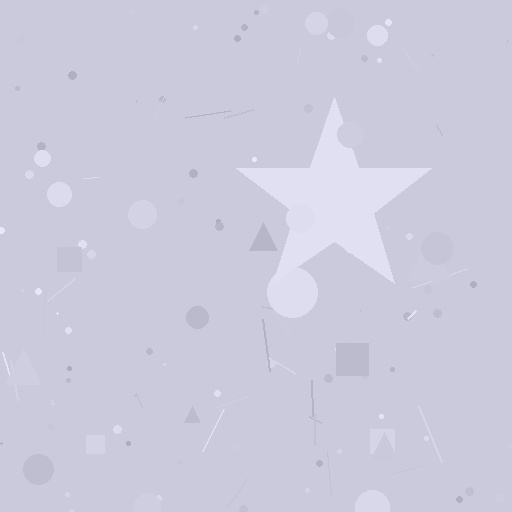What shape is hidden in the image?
A star is hidden in the image.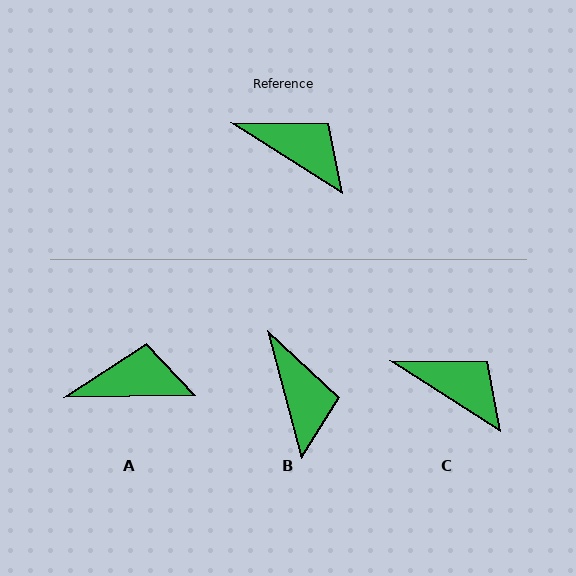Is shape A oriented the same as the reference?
No, it is off by about 33 degrees.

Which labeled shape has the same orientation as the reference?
C.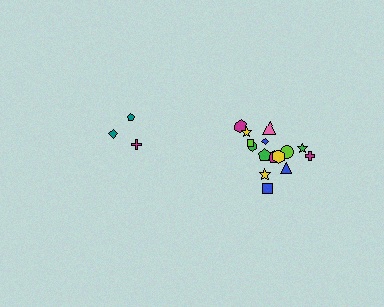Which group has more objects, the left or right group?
The right group.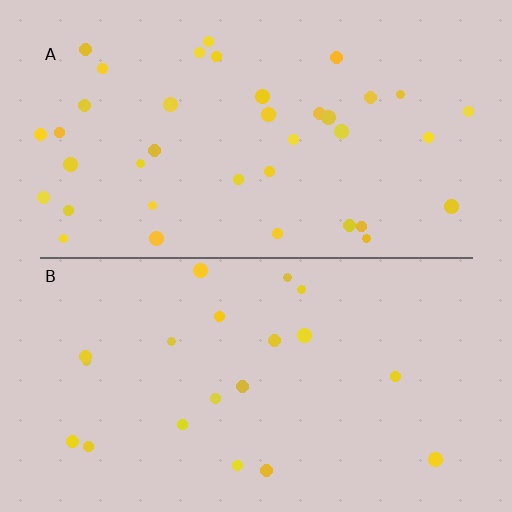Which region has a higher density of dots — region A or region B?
A (the top).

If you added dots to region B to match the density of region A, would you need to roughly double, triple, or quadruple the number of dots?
Approximately double.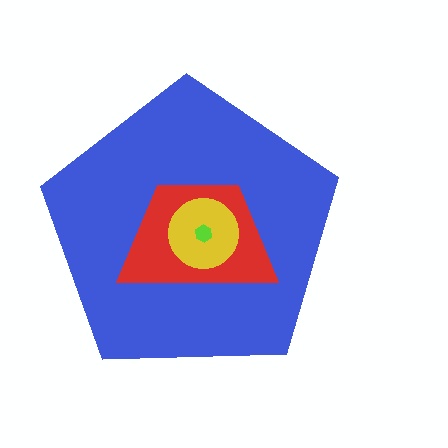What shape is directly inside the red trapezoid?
The yellow circle.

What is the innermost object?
The lime hexagon.